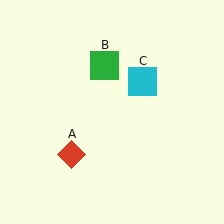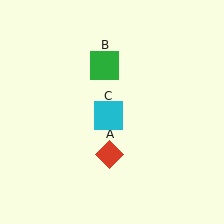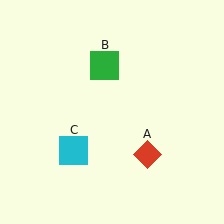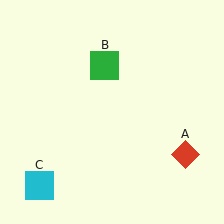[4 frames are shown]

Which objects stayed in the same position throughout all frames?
Green square (object B) remained stationary.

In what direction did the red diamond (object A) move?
The red diamond (object A) moved right.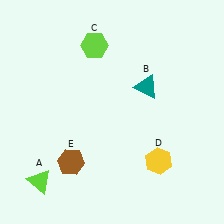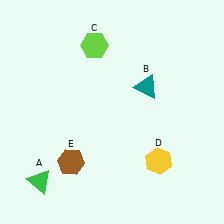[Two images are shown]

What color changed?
The triangle (A) changed from lime in Image 1 to green in Image 2.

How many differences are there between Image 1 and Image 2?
There is 1 difference between the two images.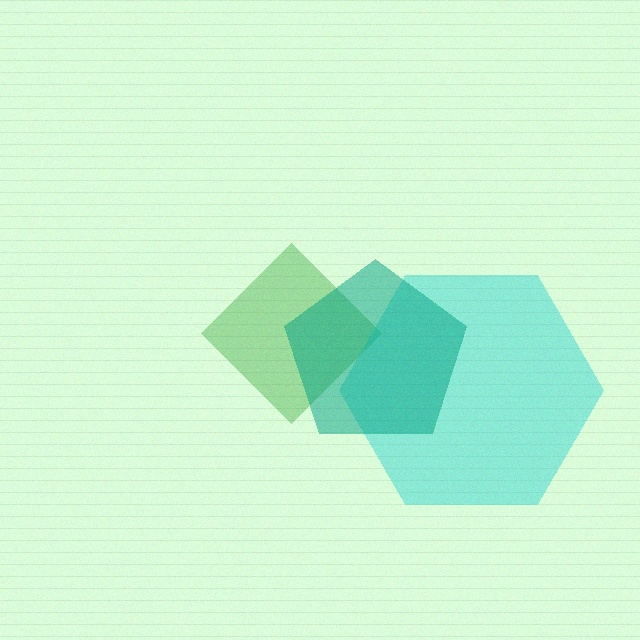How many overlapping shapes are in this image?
There are 3 overlapping shapes in the image.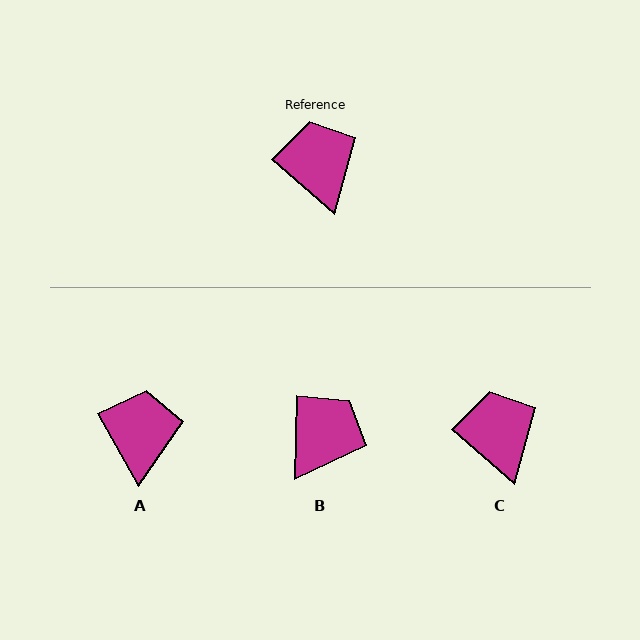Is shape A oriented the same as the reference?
No, it is off by about 20 degrees.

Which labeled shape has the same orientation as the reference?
C.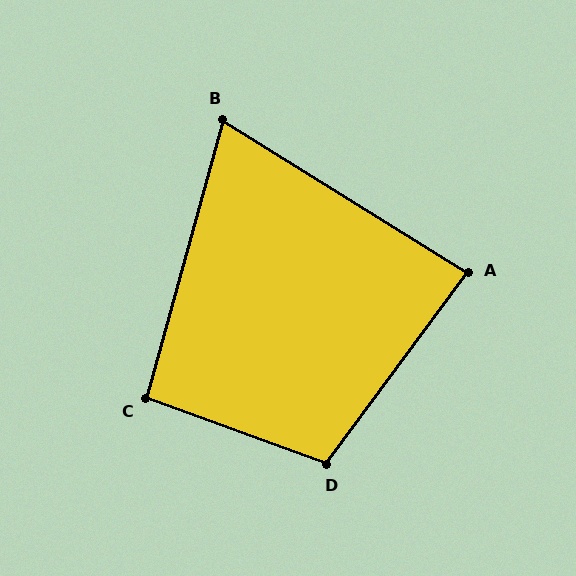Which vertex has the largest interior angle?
D, at approximately 106 degrees.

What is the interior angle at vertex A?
Approximately 86 degrees (approximately right).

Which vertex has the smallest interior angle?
B, at approximately 74 degrees.